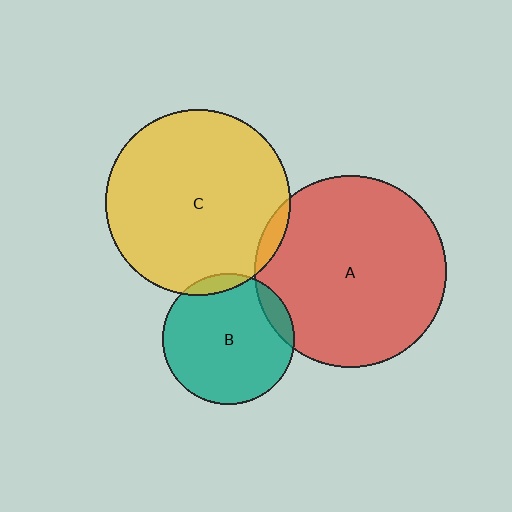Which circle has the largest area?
Circle A (red).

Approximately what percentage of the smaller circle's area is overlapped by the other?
Approximately 5%.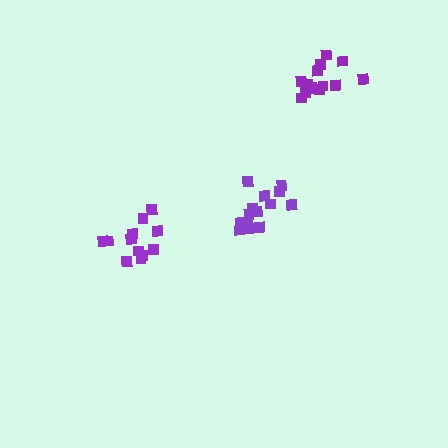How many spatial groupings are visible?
There are 3 spatial groupings.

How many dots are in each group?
Group 1: 12 dots, Group 2: 14 dots, Group 3: 13 dots (39 total).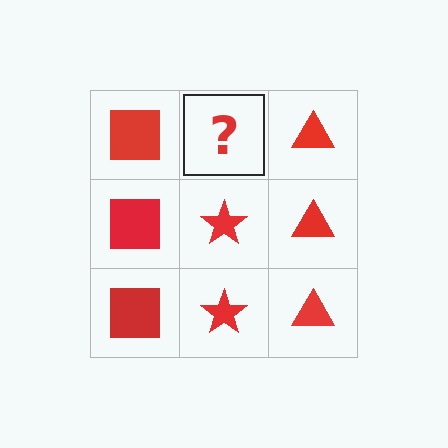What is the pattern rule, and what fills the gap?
The rule is that each column has a consistent shape. The gap should be filled with a red star.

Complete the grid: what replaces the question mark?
The question mark should be replaced with a red star.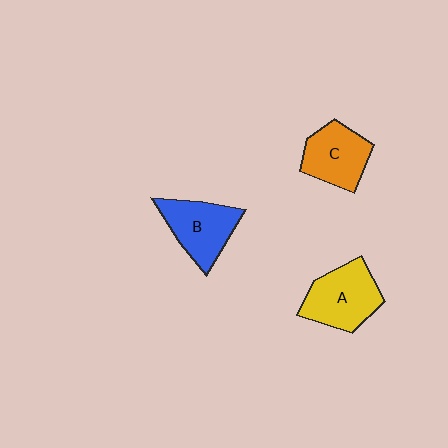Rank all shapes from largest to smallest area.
From largest to smallest: A (yellow), B (blue), C (orange).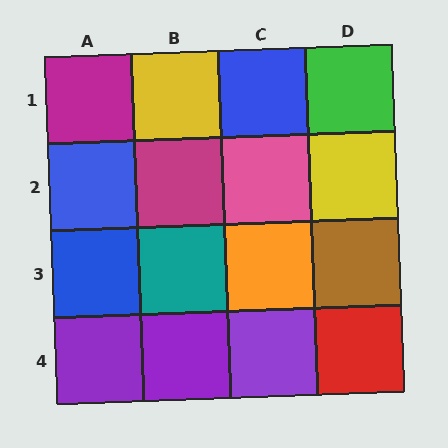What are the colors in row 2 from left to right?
Blue, magenta, pink, yellow.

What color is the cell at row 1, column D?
Green.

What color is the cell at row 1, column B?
Yellow.